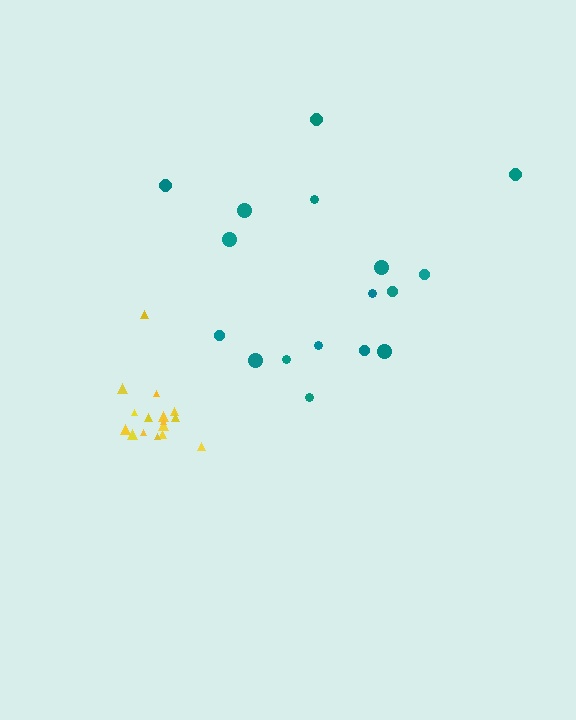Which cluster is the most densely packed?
Yellow.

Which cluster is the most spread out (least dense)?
Teal.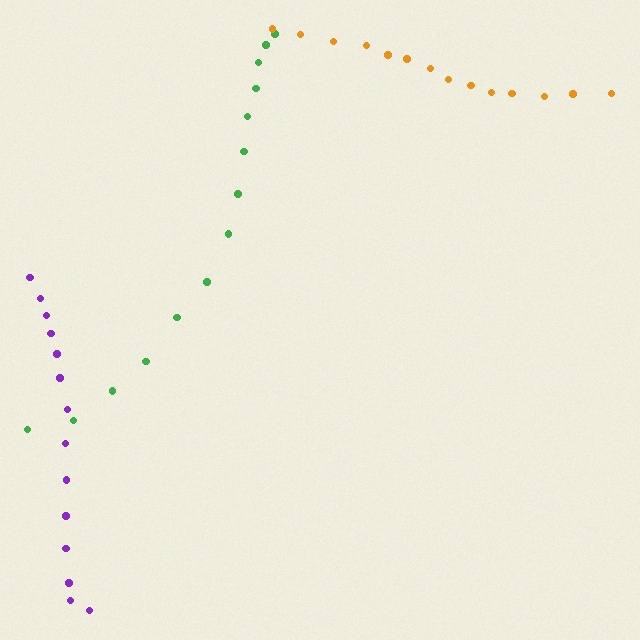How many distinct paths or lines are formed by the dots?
There are 3 distinct paths.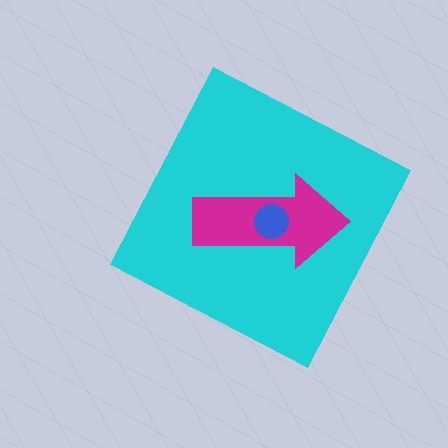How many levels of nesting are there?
3.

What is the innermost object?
The blue circle.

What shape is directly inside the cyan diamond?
The magenta arrow.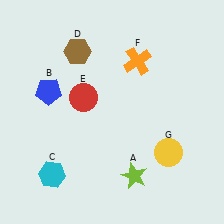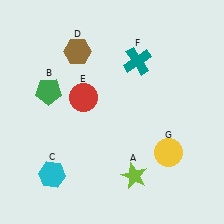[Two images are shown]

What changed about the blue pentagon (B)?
In Image 1, B is blue. In Image 2, it changed to green.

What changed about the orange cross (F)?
In Image 1, F is orange. In Image 2, it changed to teal.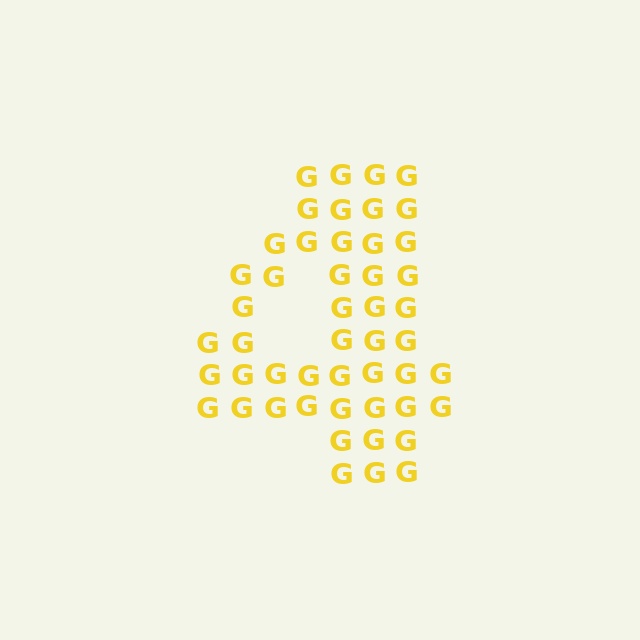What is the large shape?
The large shape is the digit 4.